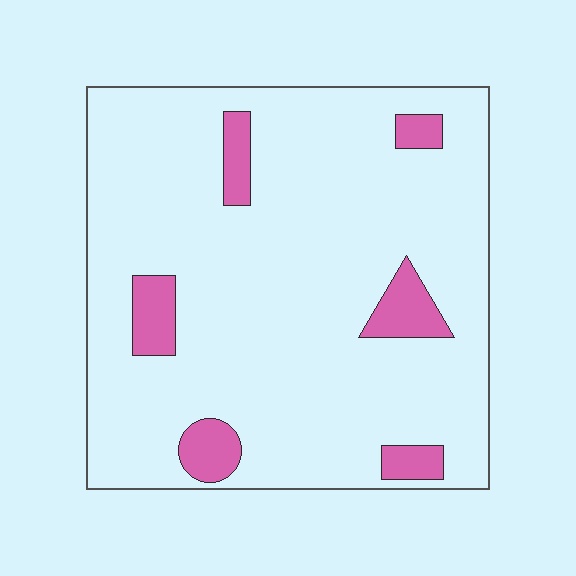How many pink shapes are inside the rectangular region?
6.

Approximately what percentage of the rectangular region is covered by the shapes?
Approximately 10%.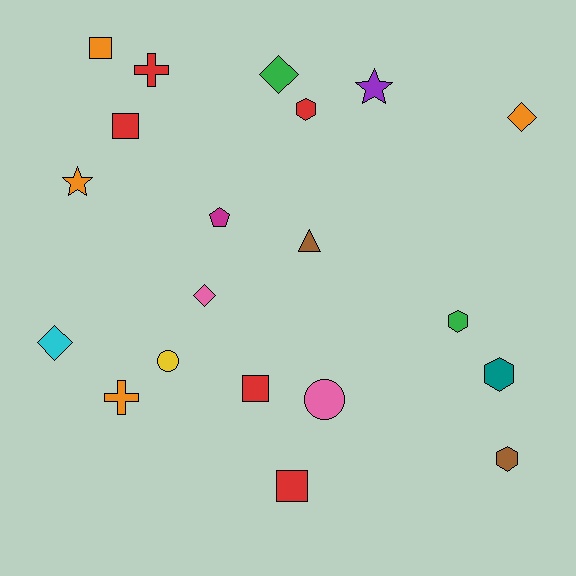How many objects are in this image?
There are 20 objects.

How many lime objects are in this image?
There are no lime objects.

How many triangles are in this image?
There is 1 triangle.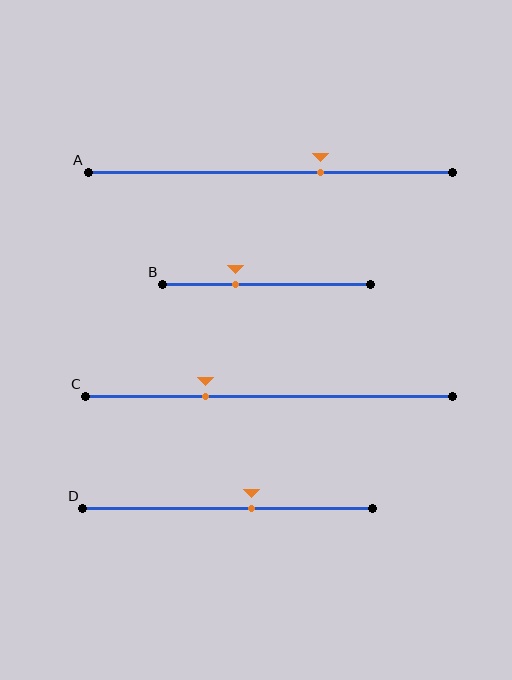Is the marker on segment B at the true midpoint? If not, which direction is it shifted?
No, the marker on segment B is shifted to the left by about 15% of the segment length.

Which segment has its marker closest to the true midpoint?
Segment D has its marker closest to the true midpoint.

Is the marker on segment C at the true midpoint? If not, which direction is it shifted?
No, the marker on segment C is shifted to the left by about 17% of the segment length.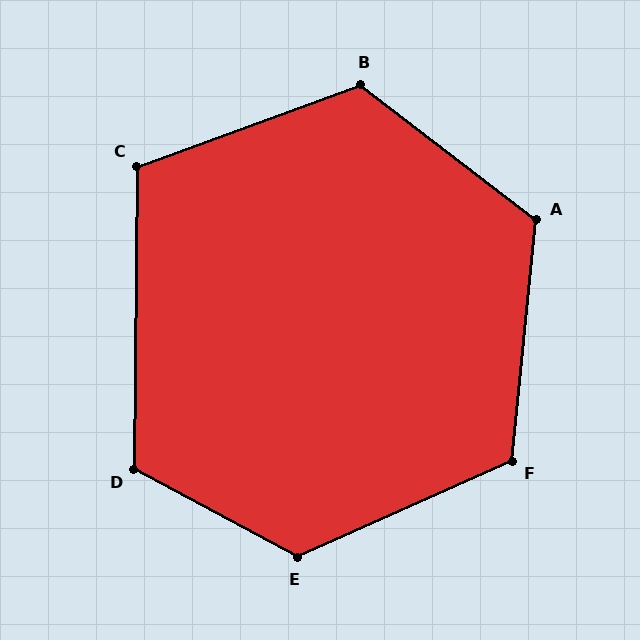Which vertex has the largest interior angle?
E, at approximately 127 degrees.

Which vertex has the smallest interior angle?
C, at approximately 111 degrees.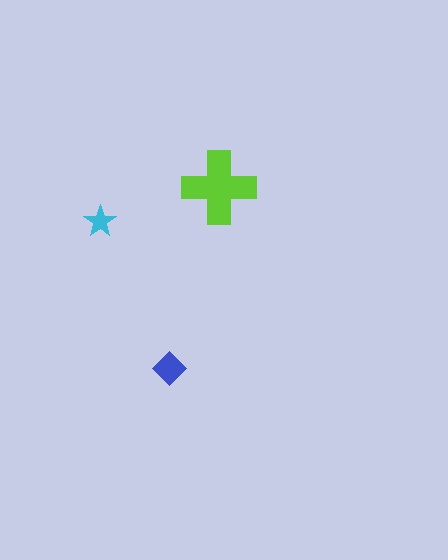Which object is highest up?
The lime cross is topmost.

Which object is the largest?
The lime cross.